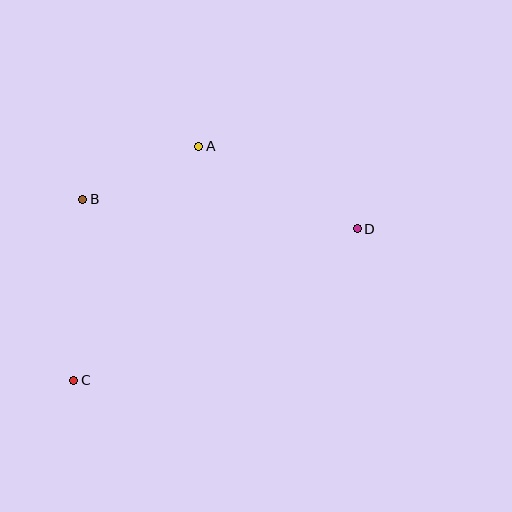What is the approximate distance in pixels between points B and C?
The distance between B and C is approximately 182 pixels.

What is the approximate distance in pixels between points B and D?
The distance between B and D is approximately 276 pixels.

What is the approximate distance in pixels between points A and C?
The distance between A and C is approximately 265 pixels.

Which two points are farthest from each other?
Points C and D are farthest from each other.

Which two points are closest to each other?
Points A and B are closest to each other.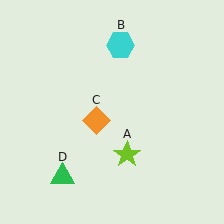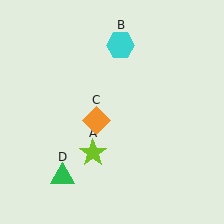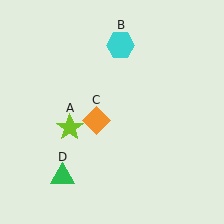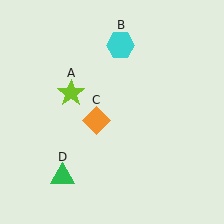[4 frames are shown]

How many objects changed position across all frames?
1 object changed position: lime star (object A).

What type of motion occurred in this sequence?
The lime star (object A) rotated clockwise around the center of the scene.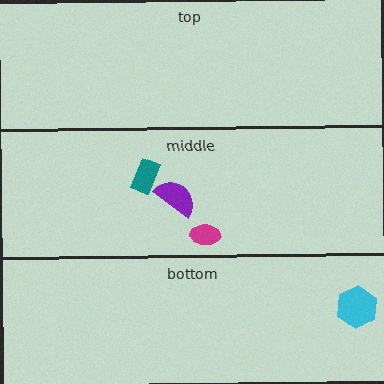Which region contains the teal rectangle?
The middle region.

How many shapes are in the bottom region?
1.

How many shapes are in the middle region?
3.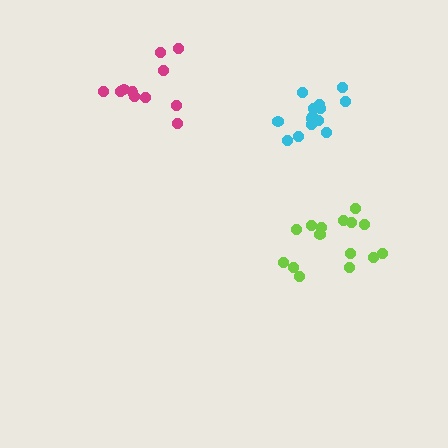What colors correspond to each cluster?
The clusters are colored: cyan, magenta, lime.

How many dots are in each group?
Group 1: 14 dots, Group 2: 11 dots, Group 3: 15 dots (40 total).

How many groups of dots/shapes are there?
There are 3 groups.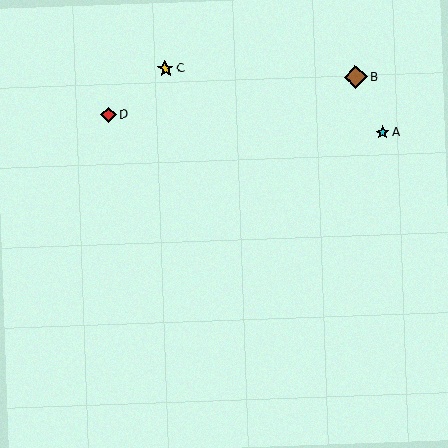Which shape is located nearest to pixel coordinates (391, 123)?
The cyan star (labeled A) at (383, 133) is nearest to that location.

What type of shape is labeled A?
Shape A is a cyan star.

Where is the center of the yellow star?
The center of the yellow star is at (165, 69).